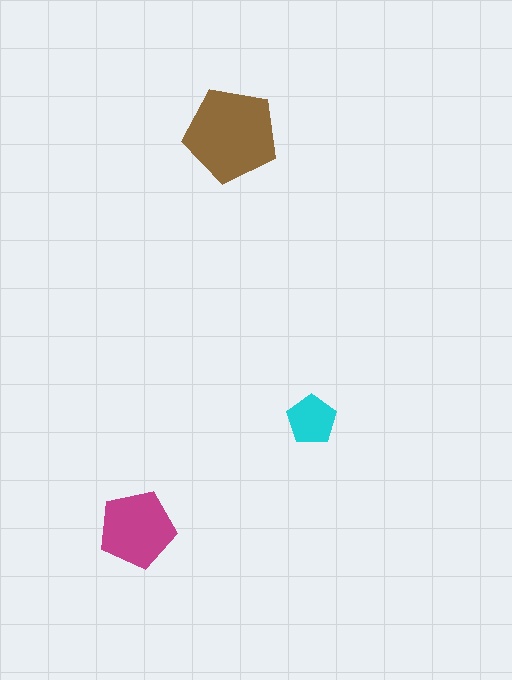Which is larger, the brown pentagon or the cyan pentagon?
The brown one.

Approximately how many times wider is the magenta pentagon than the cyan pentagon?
About 1.5 times wider.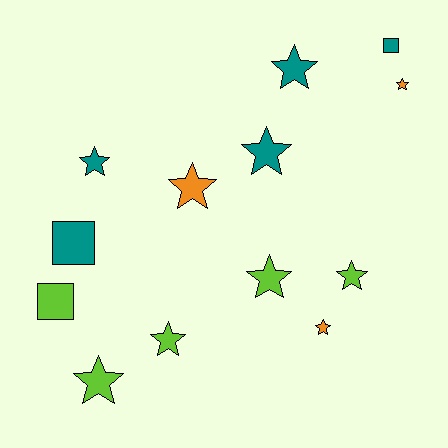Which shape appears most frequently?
Star, with 10 objects.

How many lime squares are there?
There is 1 lime square.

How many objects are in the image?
There are 13 objects.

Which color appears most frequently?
Lime, with 5 objects.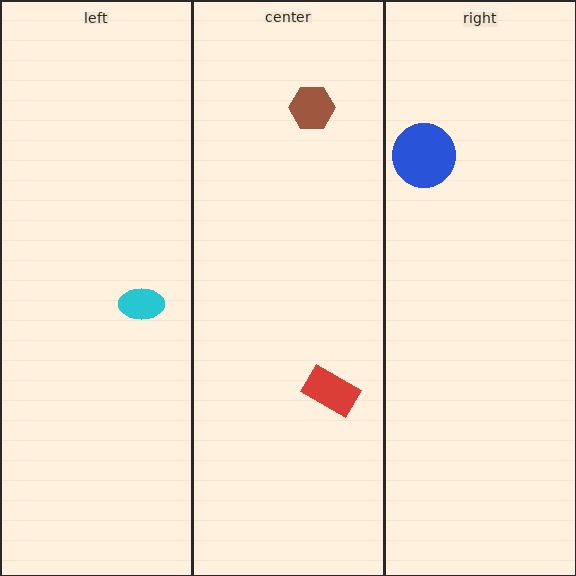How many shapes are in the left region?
1.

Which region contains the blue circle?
The right region.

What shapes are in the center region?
The red rectangle, the brown hexagon.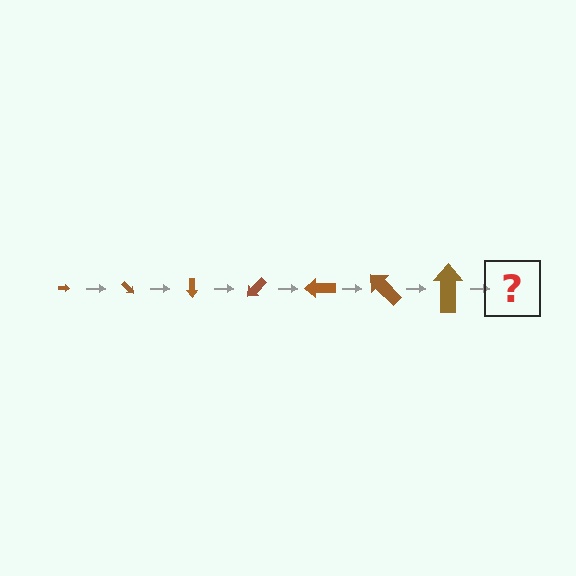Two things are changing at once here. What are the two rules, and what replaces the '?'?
The two rules are that the arrow grows larger each step and it rotates 45 degrees each step. The '?' should be an arrow, larger than the previous one and rotated 315 degrees from the start.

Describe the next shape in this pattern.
It should be an arrow, larger than the previous one and rotated 315 degrees from the start.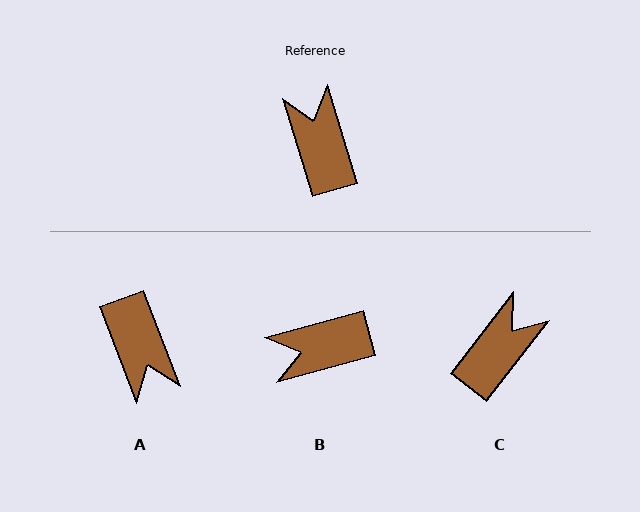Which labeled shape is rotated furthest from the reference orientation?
A, about 176 degrees away.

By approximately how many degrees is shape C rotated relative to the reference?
Approximately 55 degrees clockwise.